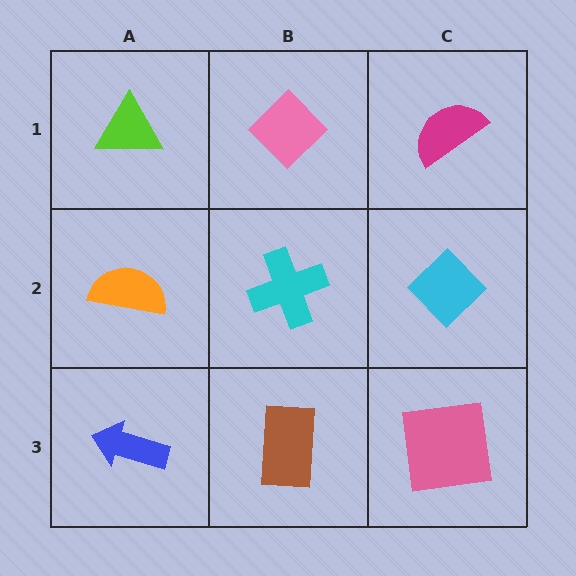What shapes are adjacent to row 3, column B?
A cyan cross (row 2, column B), a blue arrow (row 3, column A), a pink square (row 3, column C).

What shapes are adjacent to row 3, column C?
A cyan diamond (row 2, column C), a brown rectangle (row 3, column B).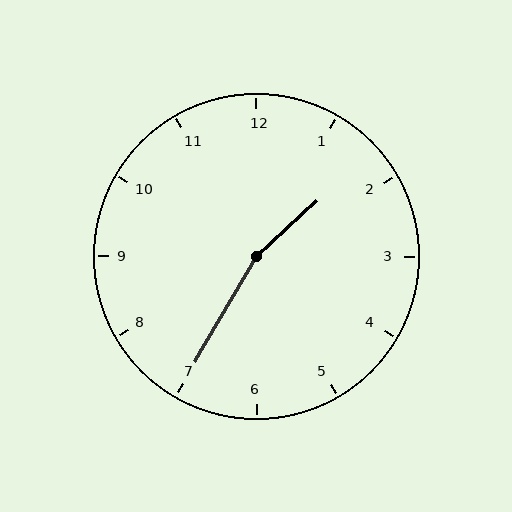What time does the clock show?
1:35.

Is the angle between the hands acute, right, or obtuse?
It is obtuse.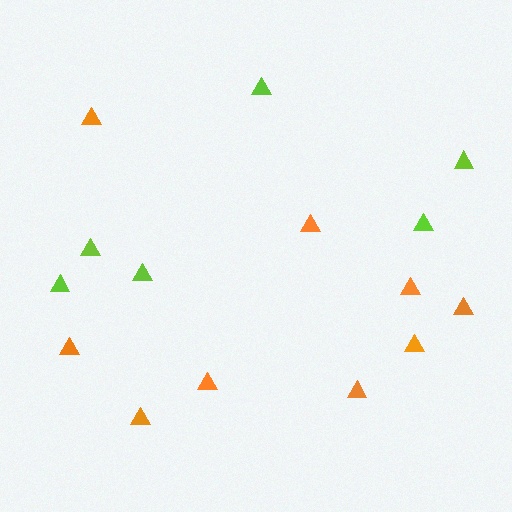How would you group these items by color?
There are 2 groups: one group of orange triangles (9) and one group of lime triangles (6).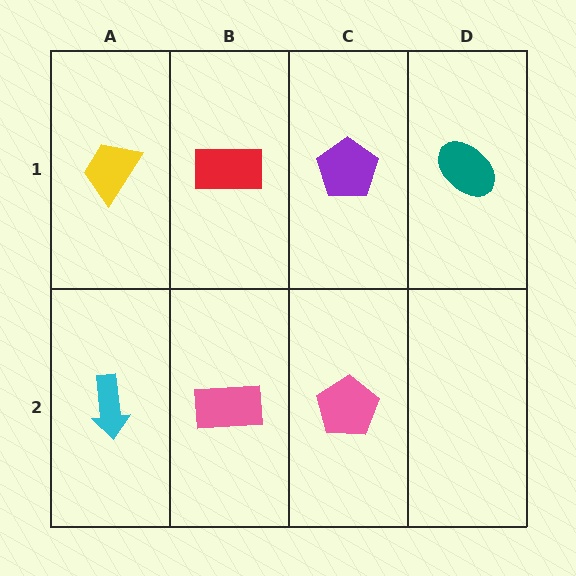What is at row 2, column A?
A cyan arrow.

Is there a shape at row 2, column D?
No, that cell is empty.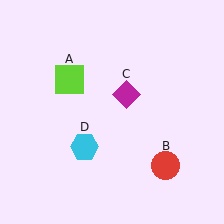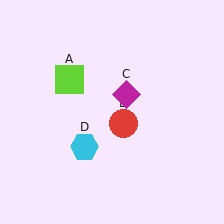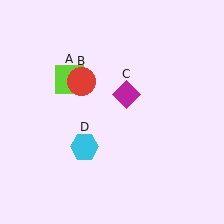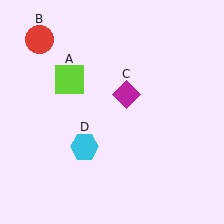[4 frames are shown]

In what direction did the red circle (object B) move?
The red circle (object B) moved up and to the left.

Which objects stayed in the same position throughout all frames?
Lime square (object A) and magenta diamond (object C) and cyan hexagon (object D) remained stationary.